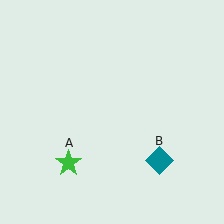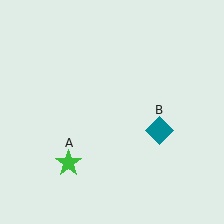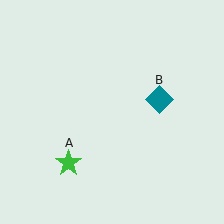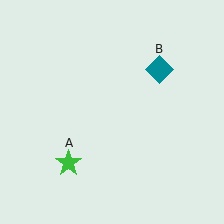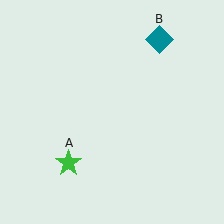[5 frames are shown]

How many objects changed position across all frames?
1 object changed position: teal diamond (object B).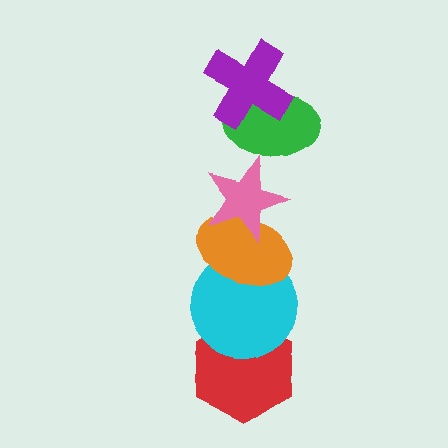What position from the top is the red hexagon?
The red hexagon is 6th from the top.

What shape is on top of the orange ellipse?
The pink star is on top of the orange ellipse.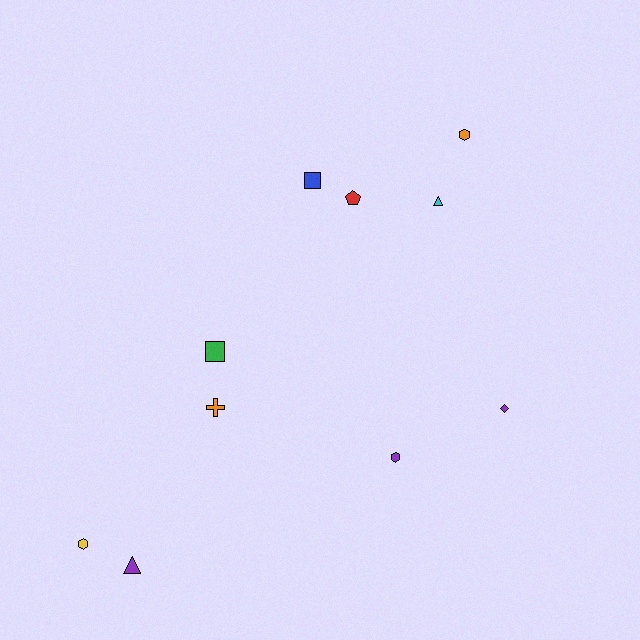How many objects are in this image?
There are 10 objects.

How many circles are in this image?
There are no circles.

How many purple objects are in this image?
There are 3 purple objects.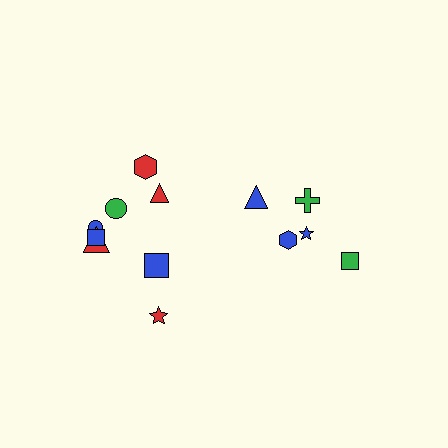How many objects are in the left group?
There are 8 objects.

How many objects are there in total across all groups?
There are 13 objects.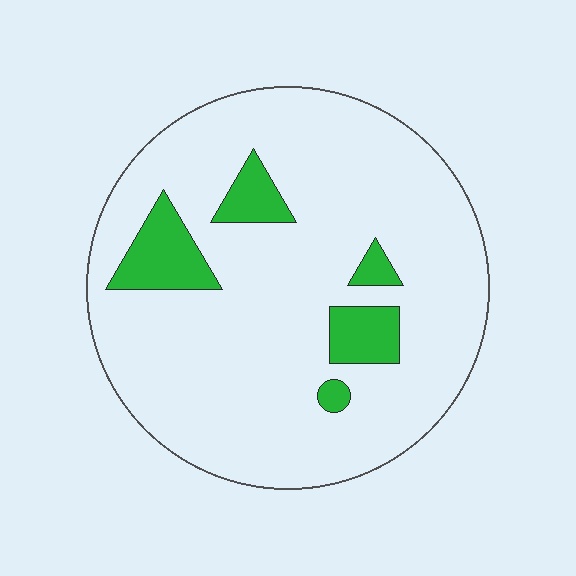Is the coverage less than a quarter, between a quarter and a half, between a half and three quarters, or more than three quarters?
Less than a quarter.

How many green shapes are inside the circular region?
5.